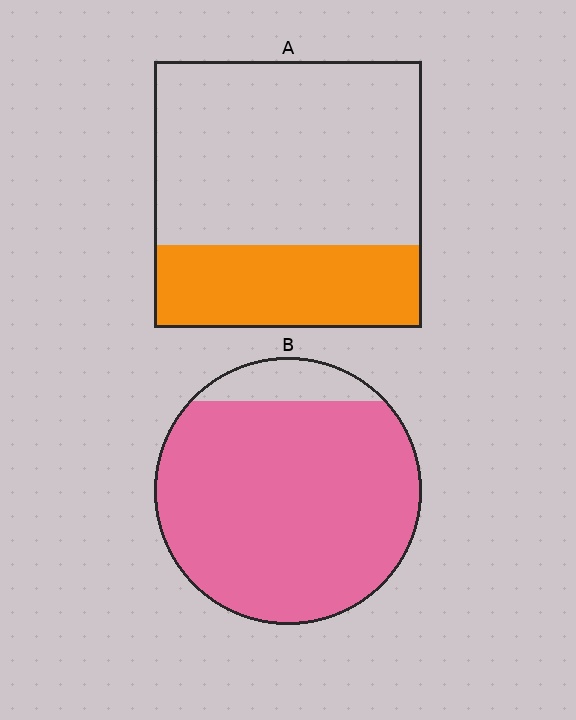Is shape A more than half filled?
No.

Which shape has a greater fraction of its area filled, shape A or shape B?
Shape B.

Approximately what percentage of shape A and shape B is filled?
A is approximately 30% and B is approximately 90%.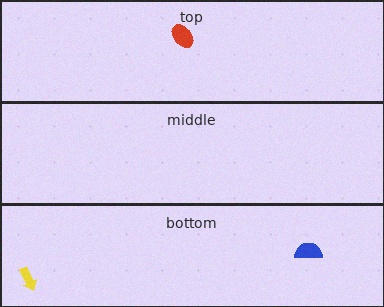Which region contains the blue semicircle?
The bottom region.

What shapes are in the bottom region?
The blue semicircle, the yellow arrow.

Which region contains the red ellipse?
The top region.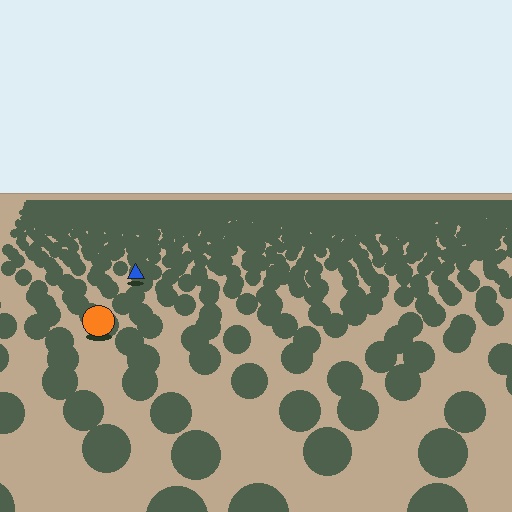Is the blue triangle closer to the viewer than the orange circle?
No. The orange circle is closer — you can tell from the texture gradient: the ground texture is coarser near it.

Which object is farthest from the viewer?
The blue triangle is farthest from the viewer. It appears smaller and the ground texture around it is denser.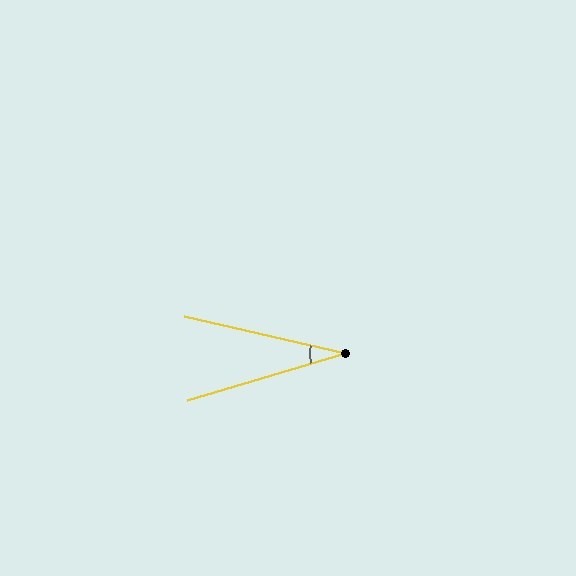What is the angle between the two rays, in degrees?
Approximately 30 degrees.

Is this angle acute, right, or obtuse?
It is acute.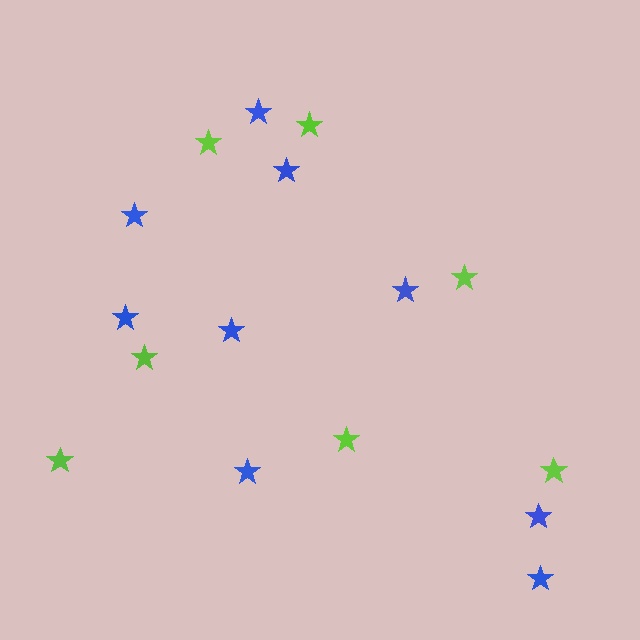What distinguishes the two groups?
There are 2 groups: one group of blue stars (9) and one group of lime stars (7).